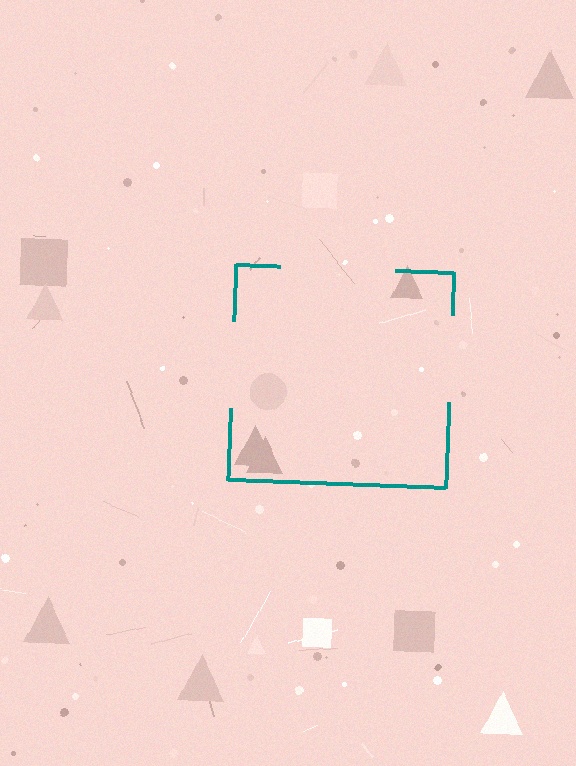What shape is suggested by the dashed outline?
The dashed outline suggests a square.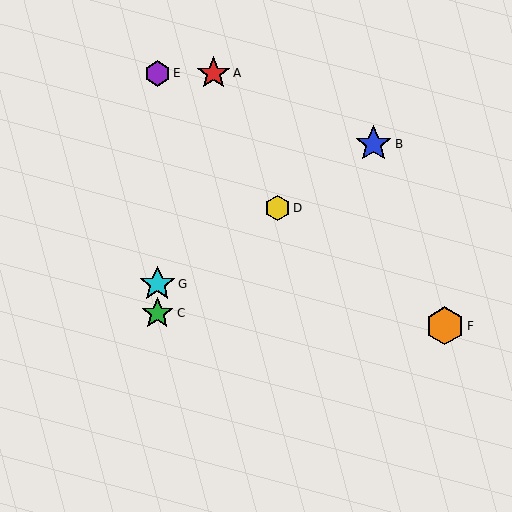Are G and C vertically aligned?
Yes, both are at x≈157.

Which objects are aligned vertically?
Objects C, E, G are aligned vertically.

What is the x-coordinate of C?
Object C is at x≈157.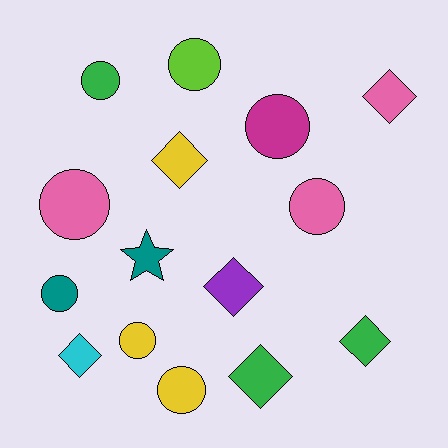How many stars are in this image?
There is 1 star.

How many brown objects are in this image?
There are no brown objects.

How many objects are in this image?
There are 15 objects.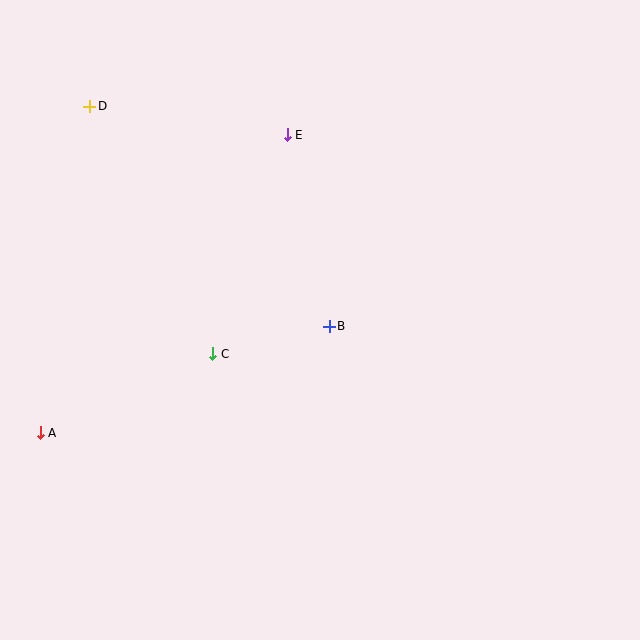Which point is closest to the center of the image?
Point B at (329, 326) is closest to the center.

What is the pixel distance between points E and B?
The distance between E and B is 196 pixels.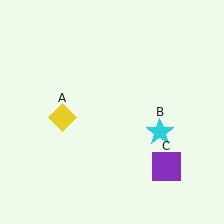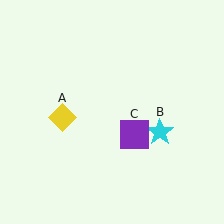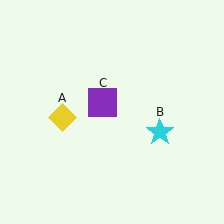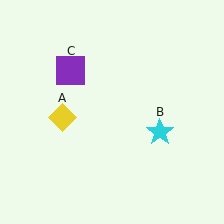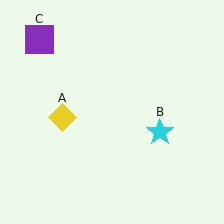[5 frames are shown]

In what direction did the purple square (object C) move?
The purple square (object C) moved up and to the left.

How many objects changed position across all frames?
1 object changed position: purple square (object C).